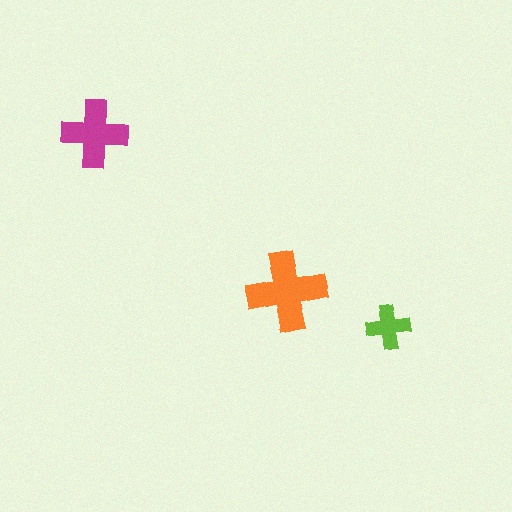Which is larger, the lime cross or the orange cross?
The orange one.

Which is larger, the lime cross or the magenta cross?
The magenta one.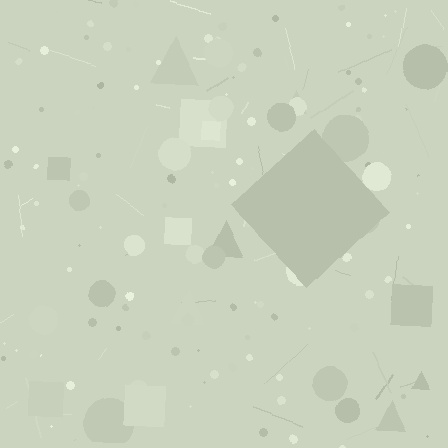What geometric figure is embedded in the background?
A diamond is embedded in the background.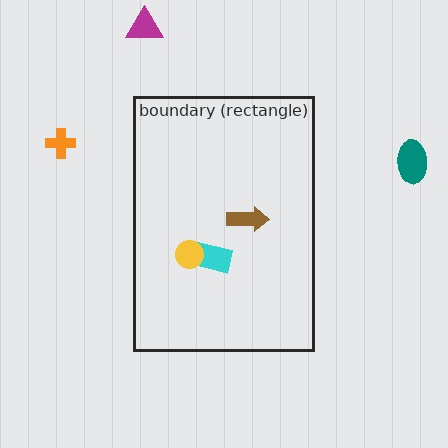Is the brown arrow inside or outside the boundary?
Inside.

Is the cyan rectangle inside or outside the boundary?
Inside.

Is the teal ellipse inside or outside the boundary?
Outside.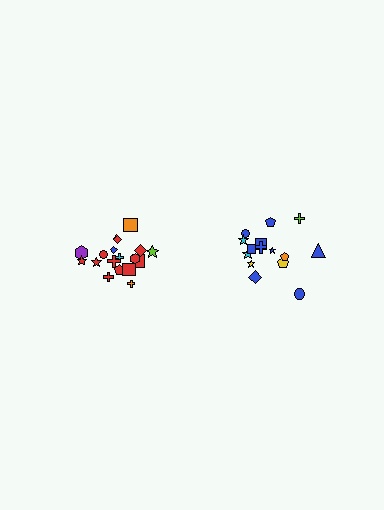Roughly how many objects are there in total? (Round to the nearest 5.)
Roughly 35 objects in total.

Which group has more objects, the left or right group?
The left group.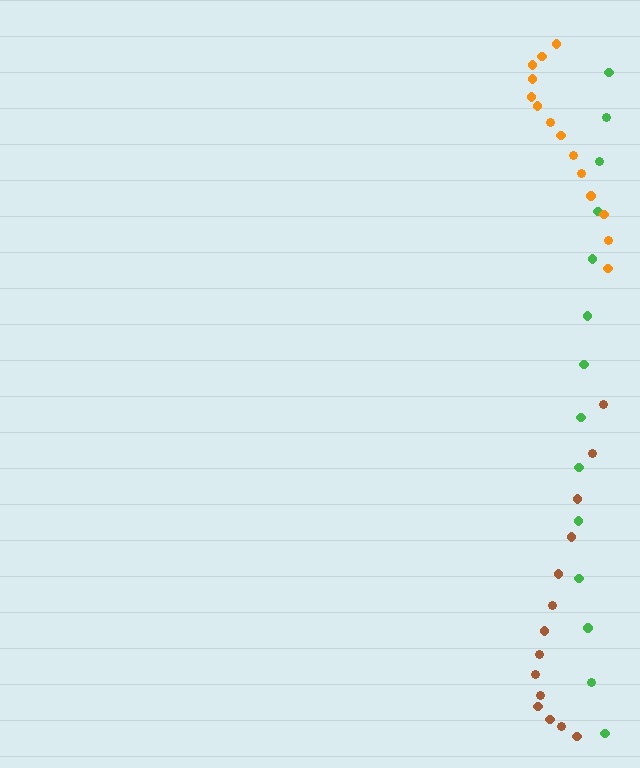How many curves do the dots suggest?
There are 3 distinct paths.